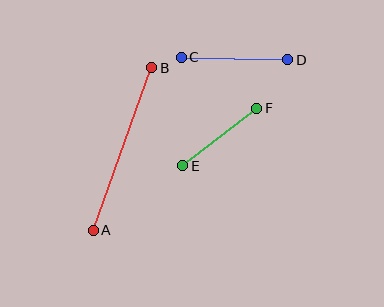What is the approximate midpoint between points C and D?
The midpoint is at approximately (235, 58) pixels.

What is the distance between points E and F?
The distance is approximately 94 pixels.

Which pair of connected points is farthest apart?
Points A and B are farthest apart.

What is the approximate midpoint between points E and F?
The midpoint is at approximately (220, 137) pixels.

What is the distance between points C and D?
The distance is approximately 106 pixels.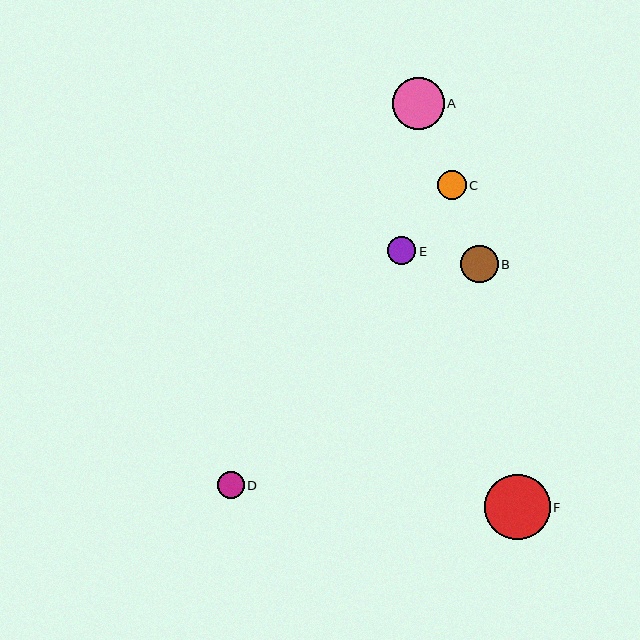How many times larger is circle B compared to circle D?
Circle B is approximately 1.4 times the size of circle D.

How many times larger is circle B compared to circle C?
Circle B is approximately 1.3 times the size of circle C.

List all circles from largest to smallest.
From largest to smallest: F, A, B, C, E, D.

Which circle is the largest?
Circle F is the largest with a size of approximately 66 pixels.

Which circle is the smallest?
Circle D is the smallest with a size of approximately 27 pixels.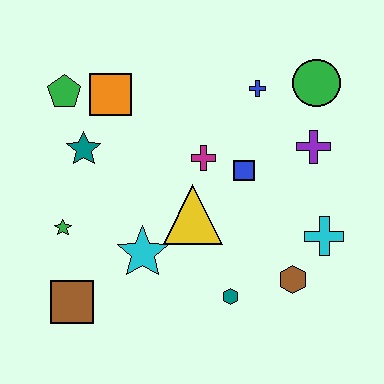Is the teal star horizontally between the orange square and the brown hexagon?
No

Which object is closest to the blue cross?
The green circle is closest to the blue cross.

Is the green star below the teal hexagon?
No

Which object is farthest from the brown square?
The green circle is farthest from the brown square.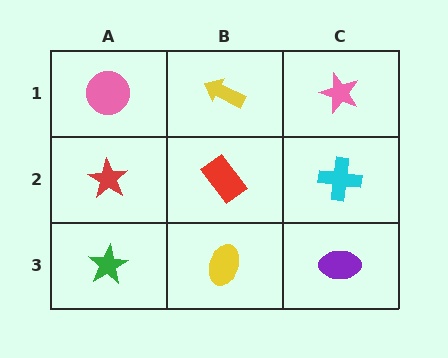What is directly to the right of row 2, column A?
A red rectangle.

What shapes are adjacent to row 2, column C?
A pink star (row 1, column C), a purple ellipse (row 3, column C), a red rectangle (row 2, column B).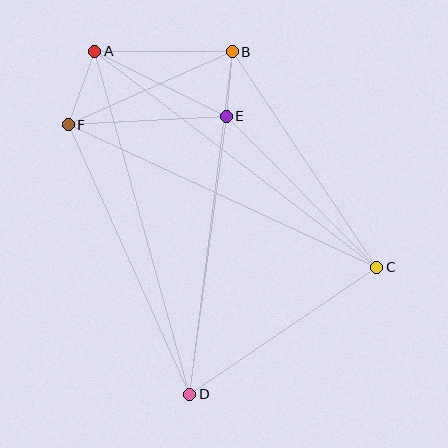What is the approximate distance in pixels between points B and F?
The distance between B and F is approximately 180 pixels.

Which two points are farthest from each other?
Points A and D are farthest from each other.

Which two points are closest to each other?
Points B and E are closest to each other.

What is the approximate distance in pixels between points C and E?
The distance between C and E is approximately 213 pixels.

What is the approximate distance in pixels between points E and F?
The distance between E and F is approximately 159 pixels.